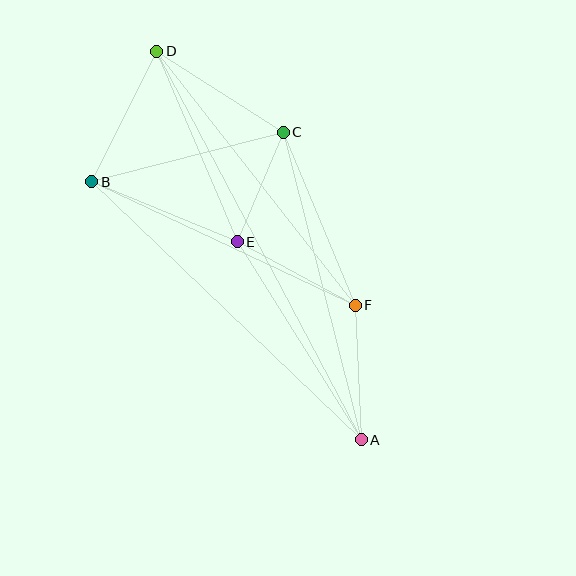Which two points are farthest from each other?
Points A and D are farthest from each other.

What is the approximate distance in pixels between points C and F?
The distance between C and F is approximately 187 pixels.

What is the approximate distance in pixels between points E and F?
The distance between E and F is approximately 134 pixels.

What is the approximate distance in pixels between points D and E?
The distance between D and E is approximately 206 pixels.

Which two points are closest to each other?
Points C and E are closest to each other.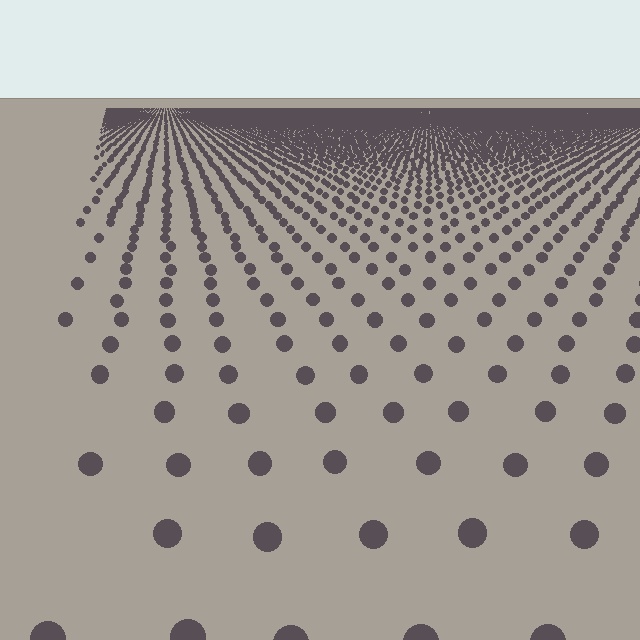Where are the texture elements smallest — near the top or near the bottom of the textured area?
Near the top.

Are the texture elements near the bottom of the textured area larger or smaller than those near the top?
Larger. Near the bottom, elements are closer to the viewer and appear at a bigger on-screen size.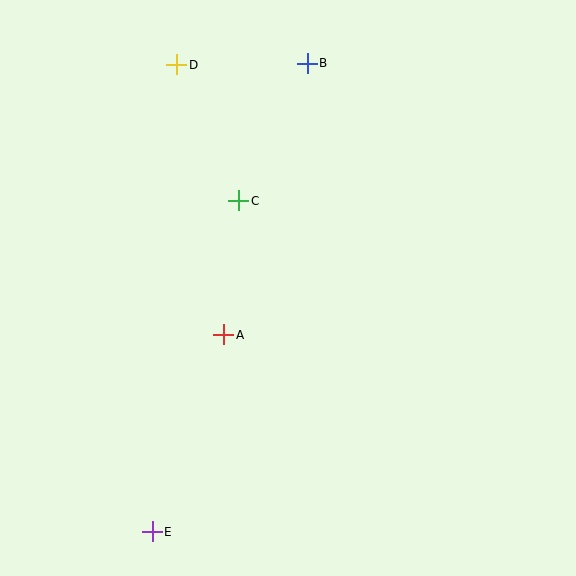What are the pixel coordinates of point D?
Point D is at (177, 65).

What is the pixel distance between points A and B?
The distance between A and B is 284 pixels.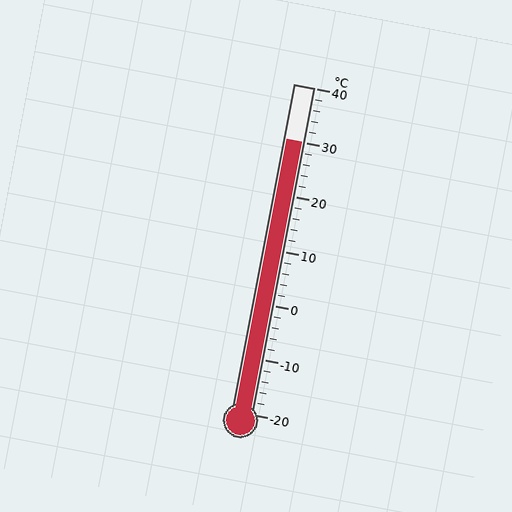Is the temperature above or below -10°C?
The temperature is above -10°C.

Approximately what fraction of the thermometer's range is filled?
The thermometer is filled to approximately 85% of its range.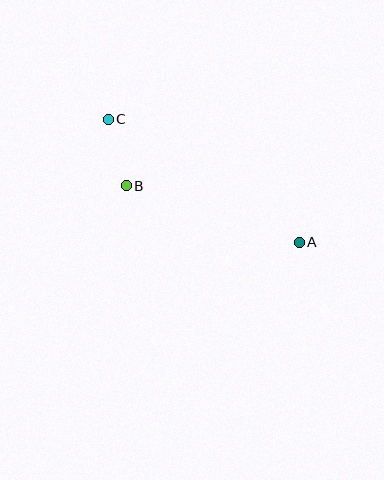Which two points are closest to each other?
Points B and C are closest to each other.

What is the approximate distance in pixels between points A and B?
The distance between A and B is approximately 182 pixels.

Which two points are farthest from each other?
Points A and C are farthest from each other.